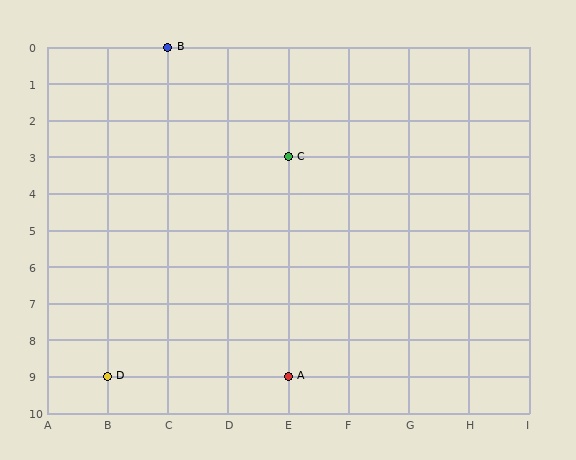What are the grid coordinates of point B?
Point B is at grid coordinates (C, 0).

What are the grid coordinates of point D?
Point D is at grid coordinates (B, 9).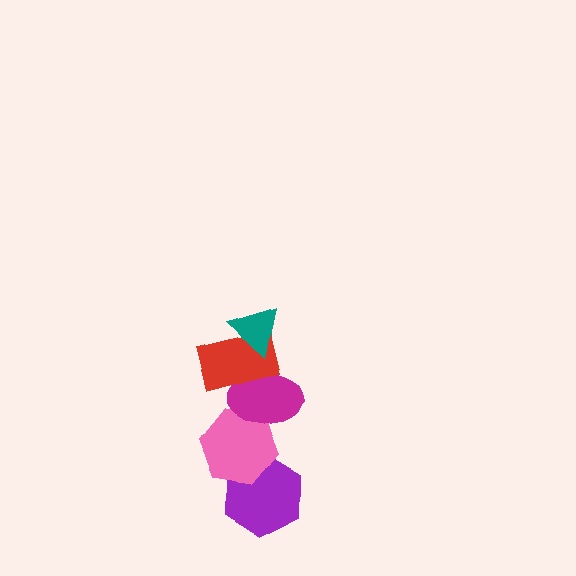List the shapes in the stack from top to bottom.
From top to bottom: the teal triangle, the red rectangle, the magenta ellipse, the pink hexagon, the purple hexagon.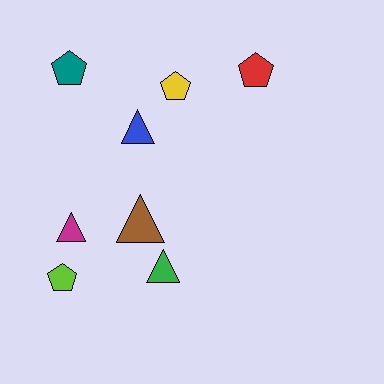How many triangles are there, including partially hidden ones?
There are 4 triangles.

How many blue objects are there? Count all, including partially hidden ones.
There is 1 blue object.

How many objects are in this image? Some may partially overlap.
There are 8 objects.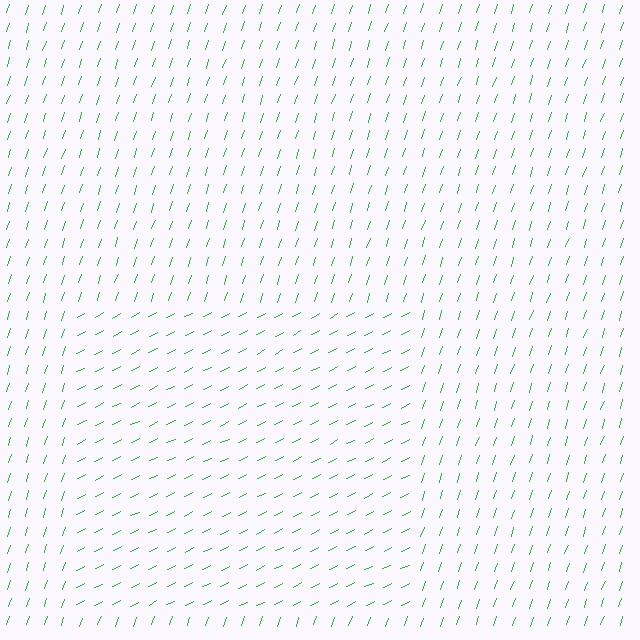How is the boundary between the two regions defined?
The boundary is defined purely by a change in line orientation (approximately 45 degrees difference). All lines are the same color and thickness.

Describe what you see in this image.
The image is filled with small green line segments. A rectangle region in the image has lines oriented differently from the surrounding lines, creating a visible texture boundary.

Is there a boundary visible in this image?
Yes, there is a texture boundary formed by a change in line orientation.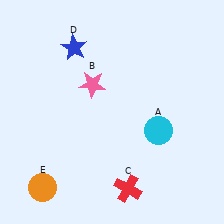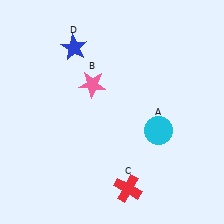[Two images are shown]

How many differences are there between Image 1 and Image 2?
There is 1 difference between the two images.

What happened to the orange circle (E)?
The orange circle (E) was removed in Image 2. It was in the bottom-left area of Image 1.